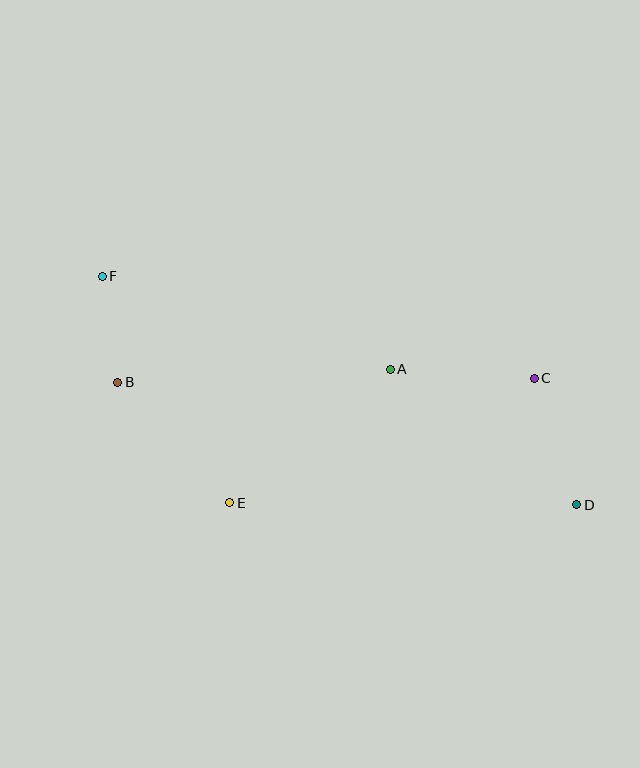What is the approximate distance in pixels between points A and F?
The distance between A and F is approximately 302 pixels.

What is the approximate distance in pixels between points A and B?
The distance between A and B is approximately 273 pixels.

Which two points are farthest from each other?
Points D and F are farthest from each other.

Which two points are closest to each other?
Points B and F are closest to each other.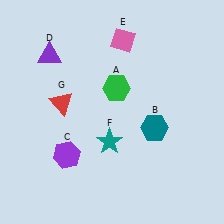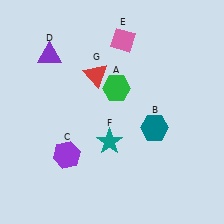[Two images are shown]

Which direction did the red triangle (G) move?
The red triangle (G) moved right.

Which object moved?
The red triangle (G) moved right.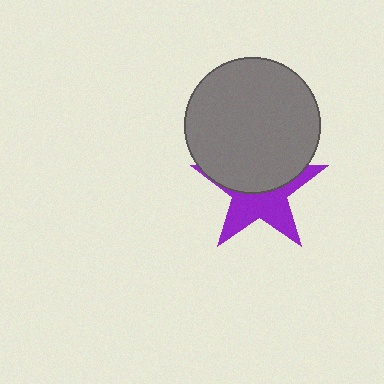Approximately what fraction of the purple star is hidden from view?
Roughly 50% of the purple star is hidden behind the gray circle.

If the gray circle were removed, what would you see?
You would see the complete purple star.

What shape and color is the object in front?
The object in front is a gray circle.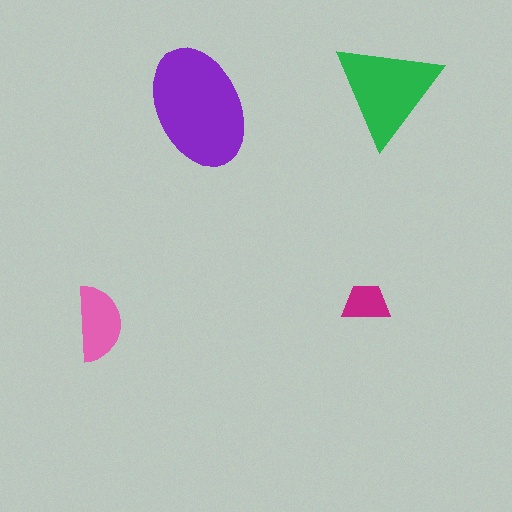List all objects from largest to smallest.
The purple ellipse, the green triangle, the pink semicircle, the magenta trapezoid.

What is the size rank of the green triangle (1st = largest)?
2nd.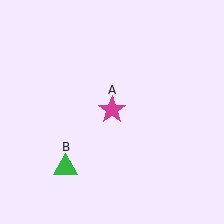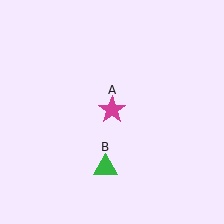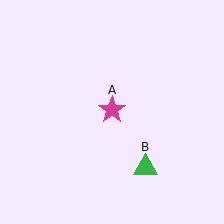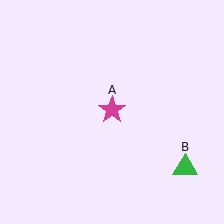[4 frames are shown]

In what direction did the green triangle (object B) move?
The green triangle (object B) moved right.